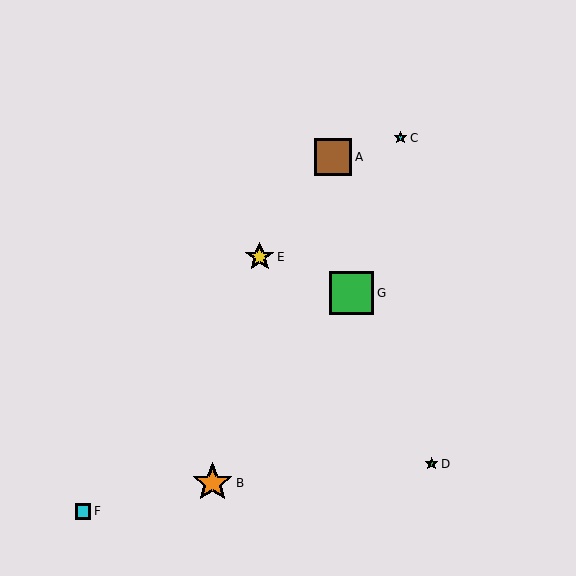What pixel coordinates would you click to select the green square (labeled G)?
Click at (352, 293) to select the green square G.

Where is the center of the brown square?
The center of the brown square is at (333, 157).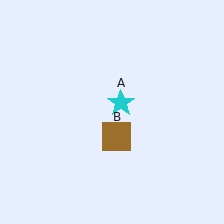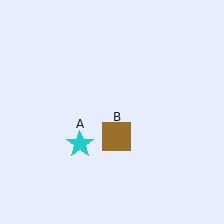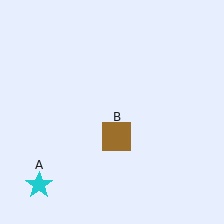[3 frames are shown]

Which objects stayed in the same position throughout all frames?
Brown square (object B) remained stationary.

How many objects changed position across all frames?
1 object changed position: cyan star (object A).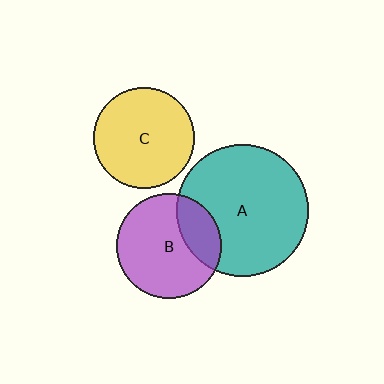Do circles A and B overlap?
Yes.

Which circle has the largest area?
Circle A (teal).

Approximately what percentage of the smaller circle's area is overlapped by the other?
Approximately 25%.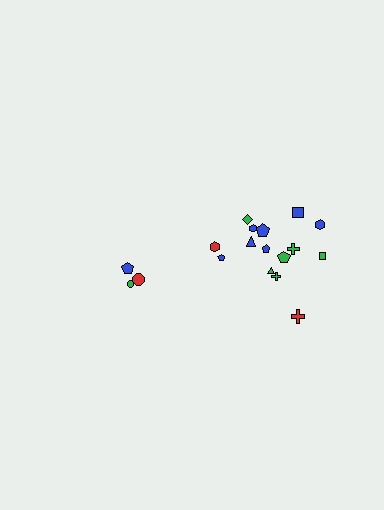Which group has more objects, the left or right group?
The right group.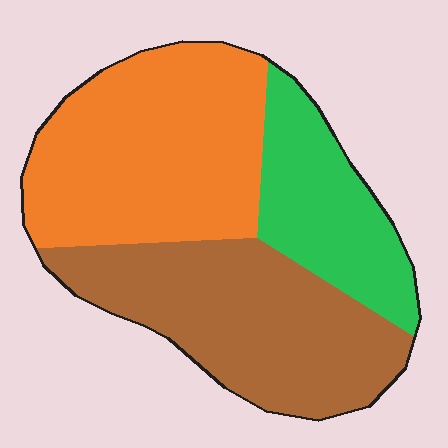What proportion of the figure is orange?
Orange takes up about two fifths (2/5) of the figure.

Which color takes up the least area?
Green, at roughly 20%.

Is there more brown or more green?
Brown.